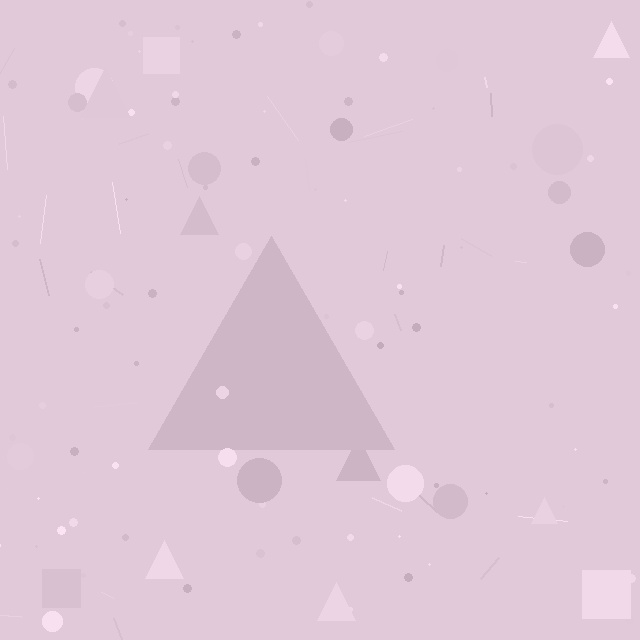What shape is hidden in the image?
A triangle is hidden in the image.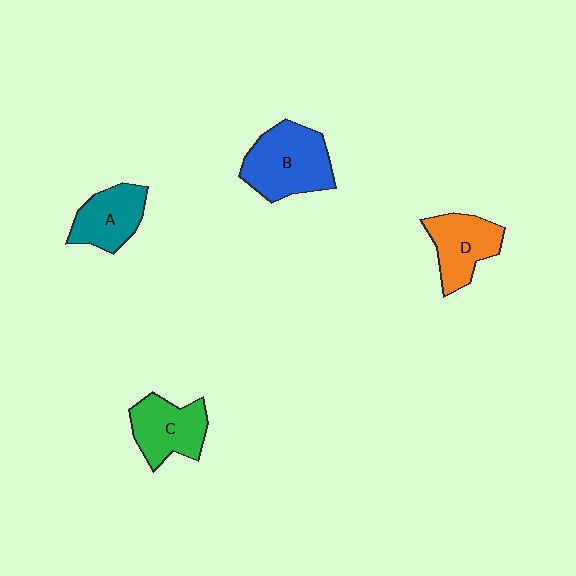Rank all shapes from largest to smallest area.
From largest to smallest: B (blue), C (green), D (orange), A (teal).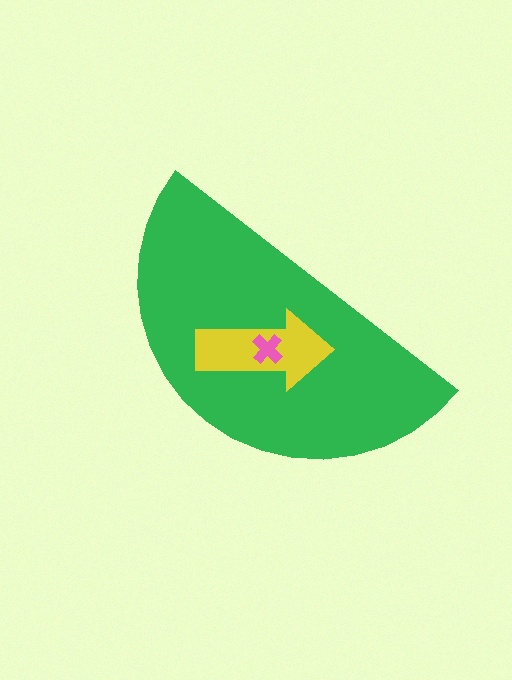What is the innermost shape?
The pink cross.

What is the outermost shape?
The green semicircle.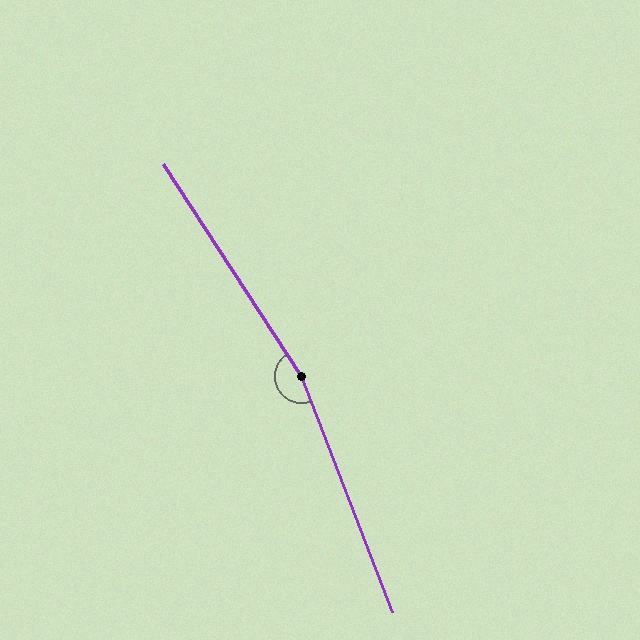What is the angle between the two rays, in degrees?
Approximately 168 degrees.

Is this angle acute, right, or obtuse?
It is obtuse.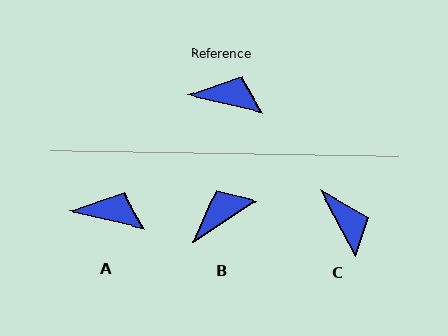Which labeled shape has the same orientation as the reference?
A.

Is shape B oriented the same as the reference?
No, it is off by about 47 degrees.